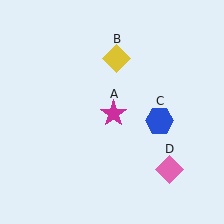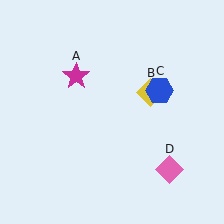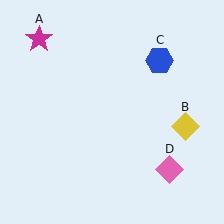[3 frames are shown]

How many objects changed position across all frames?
3 objects changed position: magenta star (object A), yellow diamond (object B), blue hexagon (object C).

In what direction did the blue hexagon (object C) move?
The blue hexagon (object C) moved up.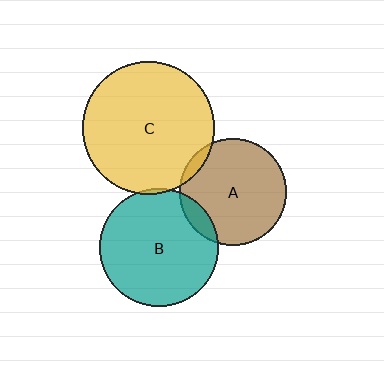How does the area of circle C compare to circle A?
Approximately 1.5 times.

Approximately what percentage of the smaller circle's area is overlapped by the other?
Approximately 5%.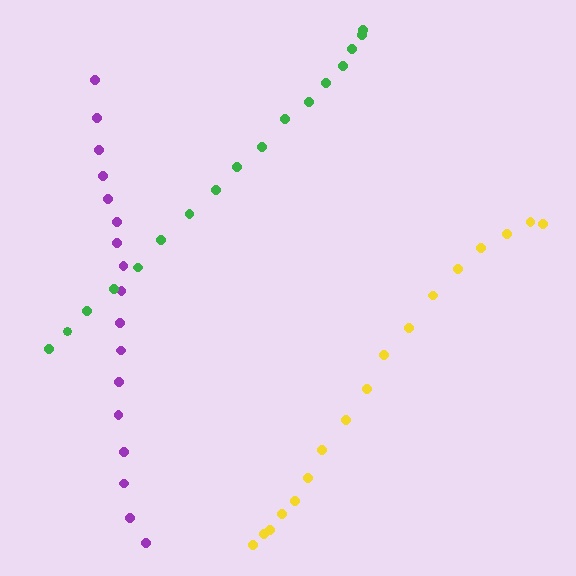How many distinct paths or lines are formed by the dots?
There are 3 distinct paths.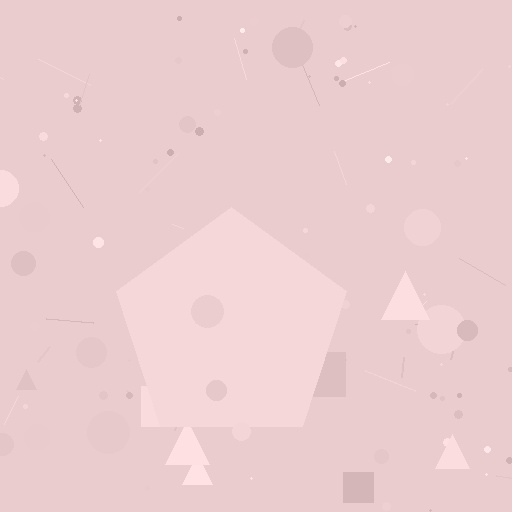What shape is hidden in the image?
A pentagon is hidden in the image.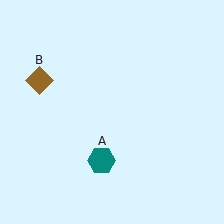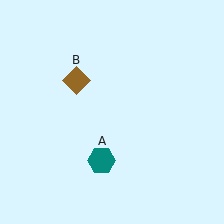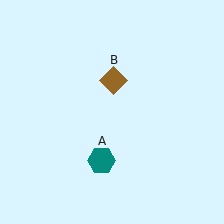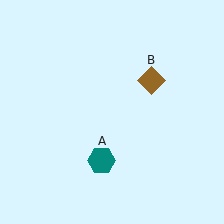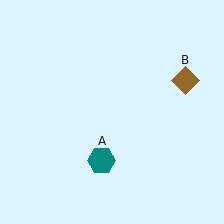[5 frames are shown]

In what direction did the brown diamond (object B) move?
The brown diamond (object B) moved right.